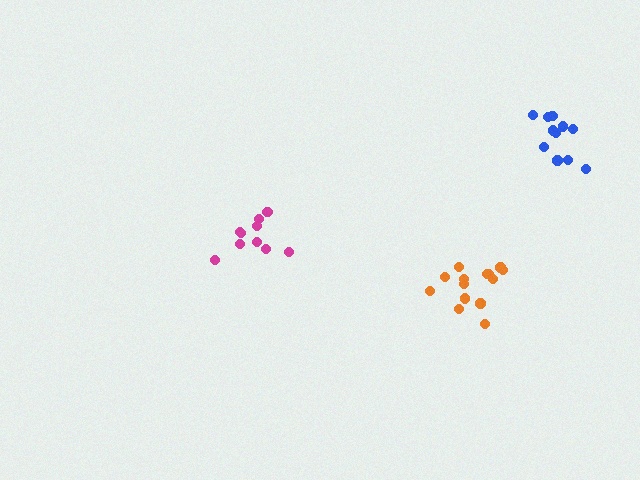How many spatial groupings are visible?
There are 3 spatial groupings.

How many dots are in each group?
Group 1: 11 dots, Group 2: 11 dots, Group 3: 14 dots (36 total).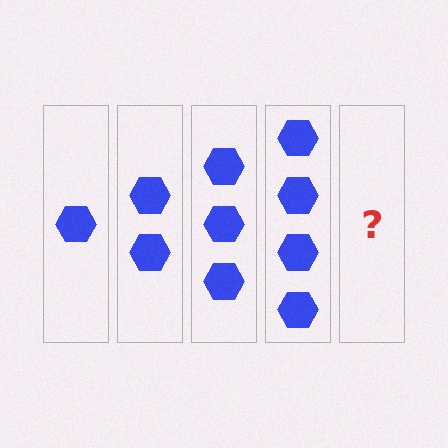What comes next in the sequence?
The next element should be 5 hexagons.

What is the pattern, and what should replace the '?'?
The pattern is that each step adds one more hexagon. The '?' should be 5 hexagons.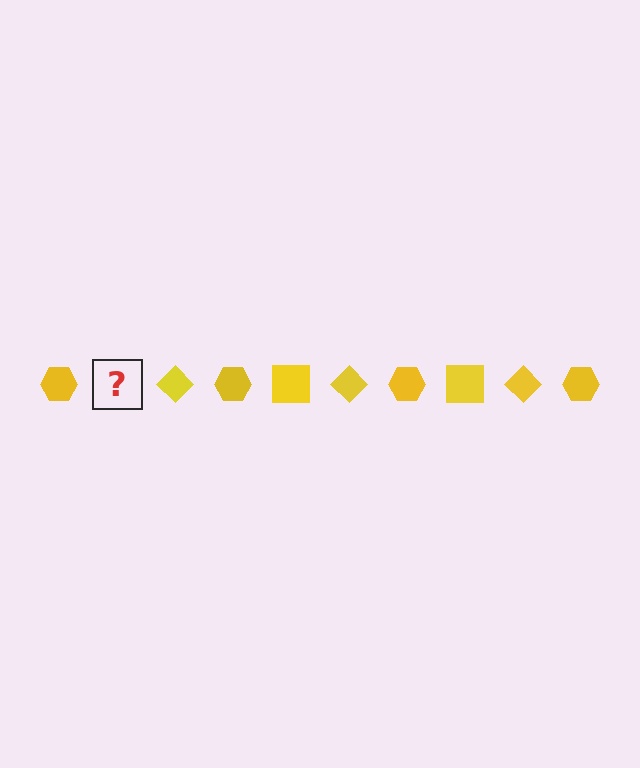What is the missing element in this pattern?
The missing element is a yellow square.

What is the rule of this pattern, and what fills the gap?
The rule is that the pattern cycles through hexagon, square, diamond shapes in yellow. The gap should be filled with a yellow square.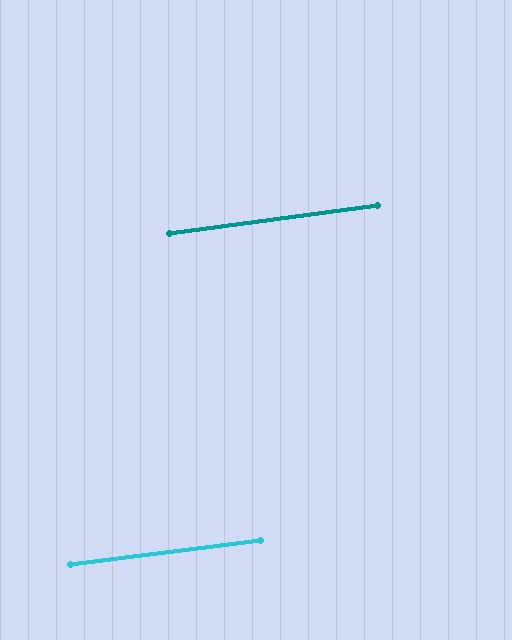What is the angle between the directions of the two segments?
Approximately 0 degrees.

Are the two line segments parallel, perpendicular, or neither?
Parallel — their directions differ by only 0.4°.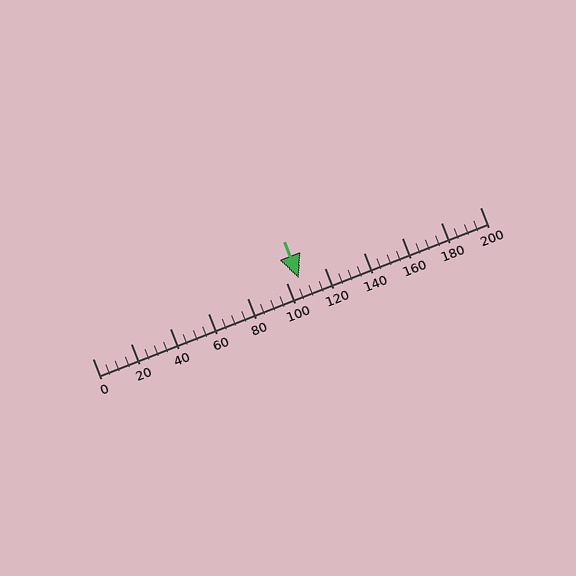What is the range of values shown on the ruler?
The ruler shows values from 0 to 200.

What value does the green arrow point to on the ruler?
The green arrow points to approximately 107.